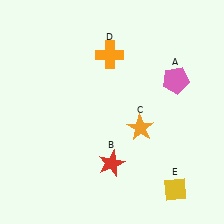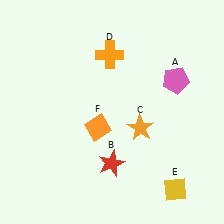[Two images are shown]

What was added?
An orange diamond (F) was added in Image 2.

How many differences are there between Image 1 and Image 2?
There is 1 difference between the two images.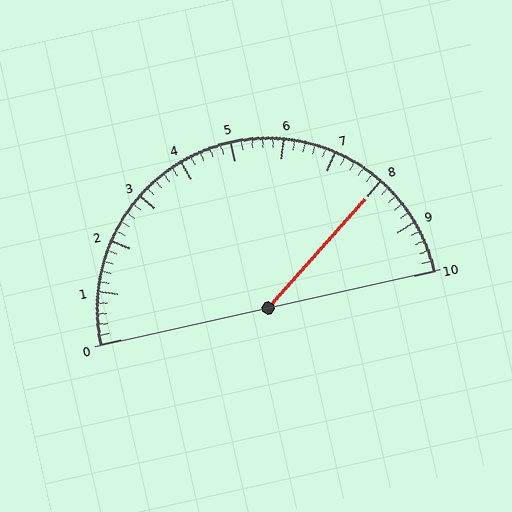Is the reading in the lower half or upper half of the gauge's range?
The reading is in the upper half of the range (0 to 10).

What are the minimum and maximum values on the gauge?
The gauge ranges from 0 to 10.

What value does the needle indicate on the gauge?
The needle indicates approximately 8.0.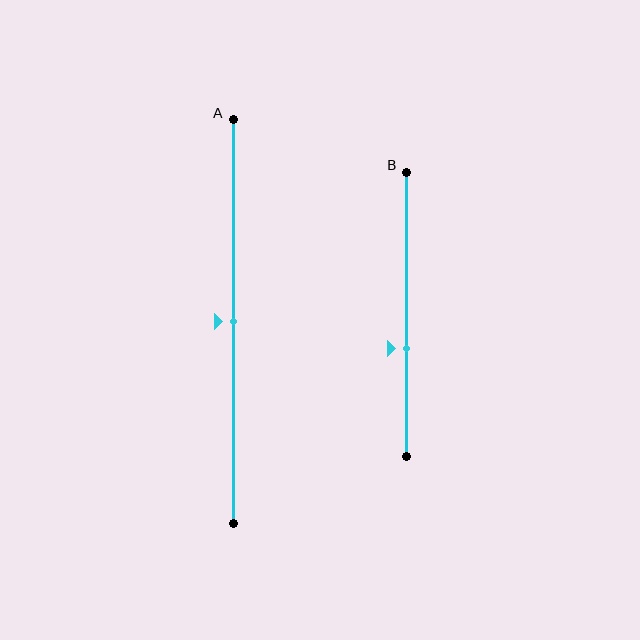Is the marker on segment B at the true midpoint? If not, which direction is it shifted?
No, the marker on segment B is shifted downward by about 12% of the segment length.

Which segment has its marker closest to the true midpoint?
Segment A has its marker closest to the true midpoint.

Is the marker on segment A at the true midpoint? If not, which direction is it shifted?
Yes, the marker on segment A is at the true midpoint.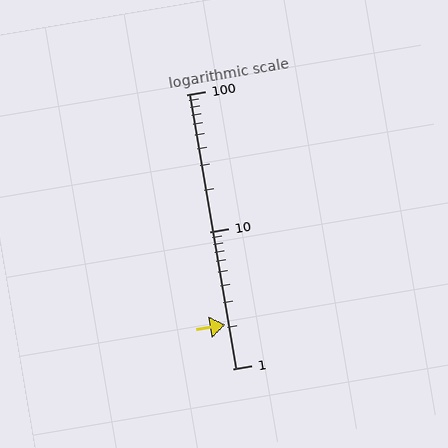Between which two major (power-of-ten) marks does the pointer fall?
The pointer is between 1 and 10.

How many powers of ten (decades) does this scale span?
The scale spans 2 decades, from 1 to 100.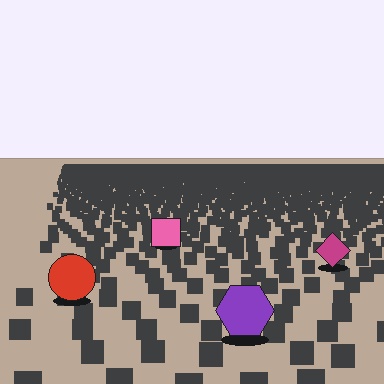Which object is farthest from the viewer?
The pink square is farthest from the viewer. It appears smaller and the ground texture around it is denser.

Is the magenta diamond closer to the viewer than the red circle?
No. The red circle is closer — you can tell from the texture gradient: the ground texture is coarser near it.